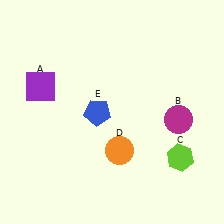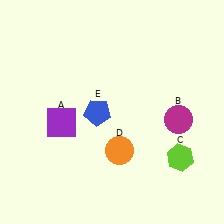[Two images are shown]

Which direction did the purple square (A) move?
The purple square (A) moved down.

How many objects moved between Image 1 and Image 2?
1 object moved between the two images.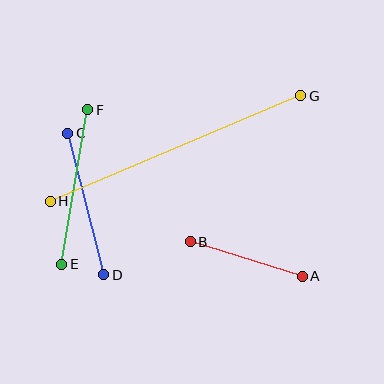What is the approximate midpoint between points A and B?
The midpoint is at approximately (246, 259) pixels.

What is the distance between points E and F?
The distance is approximately 157 pixels.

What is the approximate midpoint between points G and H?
The midpoint is at approximately (175, 148) pixels.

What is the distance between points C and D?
The distance is approximately 146 pixels.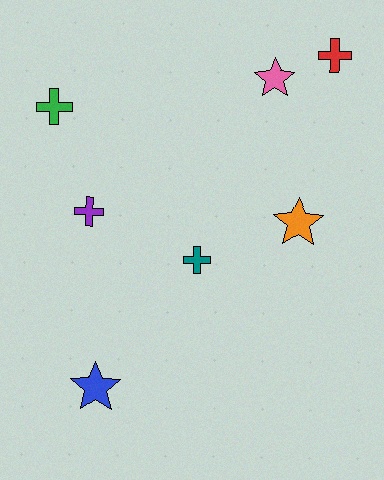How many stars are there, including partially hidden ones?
There are 3 stars.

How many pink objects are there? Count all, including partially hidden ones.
There is 1 pink object.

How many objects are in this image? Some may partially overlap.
There are 7 objects.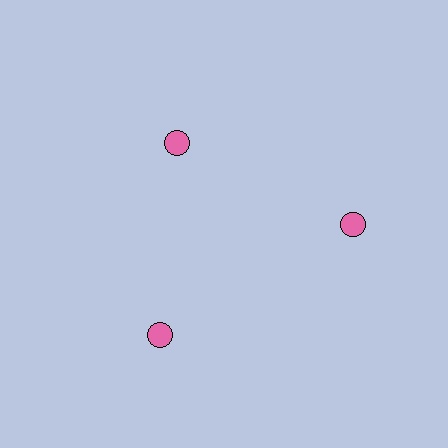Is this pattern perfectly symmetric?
No. The 3 pink circles are arranged in a ring, but one element near the 11 o'clock position is pulled inward toward the center, breaking the 3-fold rotational symmetry.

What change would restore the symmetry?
The symmetry would be restored by moving it outward, back onto the ring so that all 3 circles sit at equal angles and equal distance from the center.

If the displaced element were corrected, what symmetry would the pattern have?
It would have 3-fold rotational symmetry — the pattern would map onto itself every 120 degrees.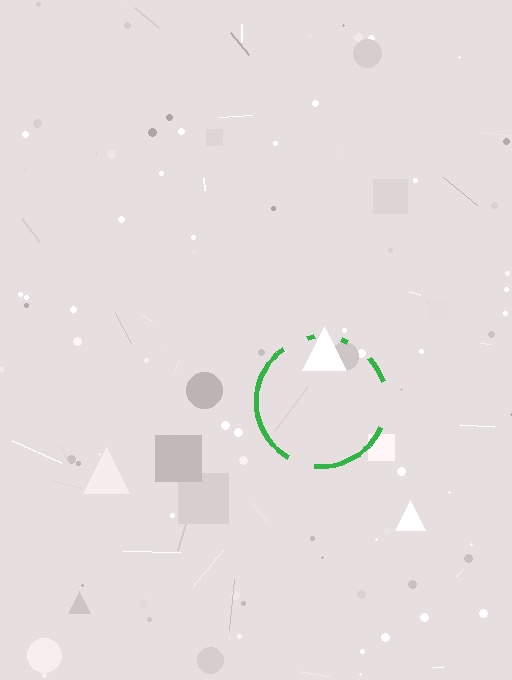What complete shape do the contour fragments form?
The contour fragments form a circle.